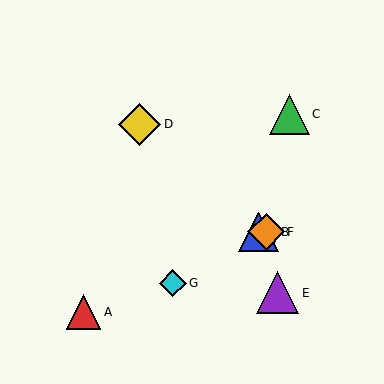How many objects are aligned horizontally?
2 objects (B, F) are aligned horizontally.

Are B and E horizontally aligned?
No, B is at y≈232 and E is at y≈293.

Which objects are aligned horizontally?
Objects B, F are aligned horizontally.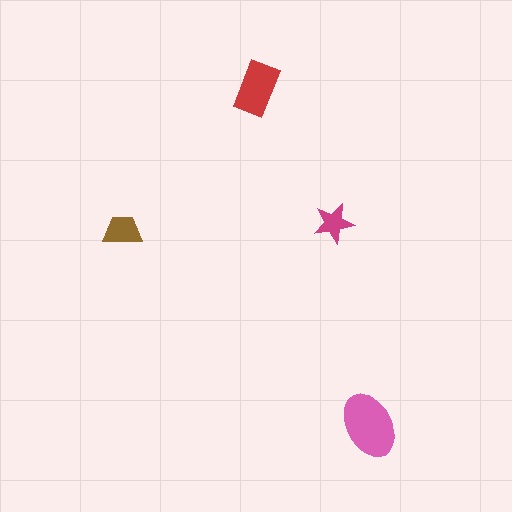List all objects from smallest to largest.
The magenta star, the brown trapezoid, the red rectangle, the pink ellipse.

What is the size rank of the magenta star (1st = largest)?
4th.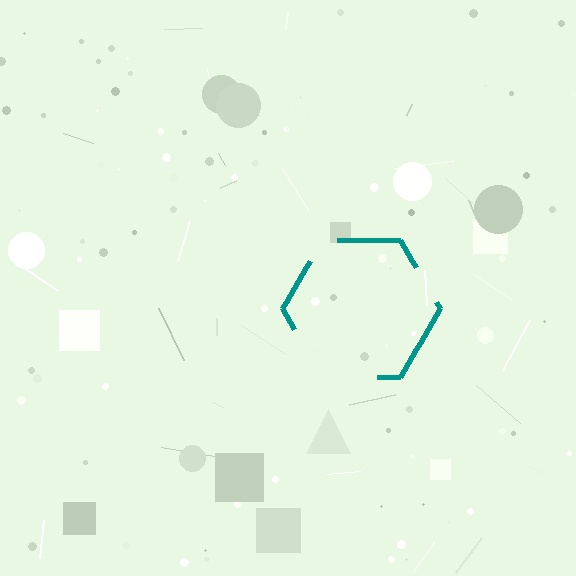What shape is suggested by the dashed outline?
The dashed outline suggests a hexagon.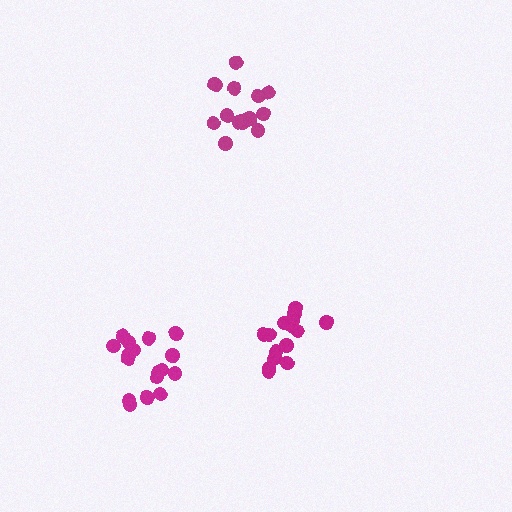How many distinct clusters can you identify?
There are 3 distinct clusters.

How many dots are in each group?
Group 1: 15 dots, Group 2: 15 dots, Group 3: 17 dots (47 total).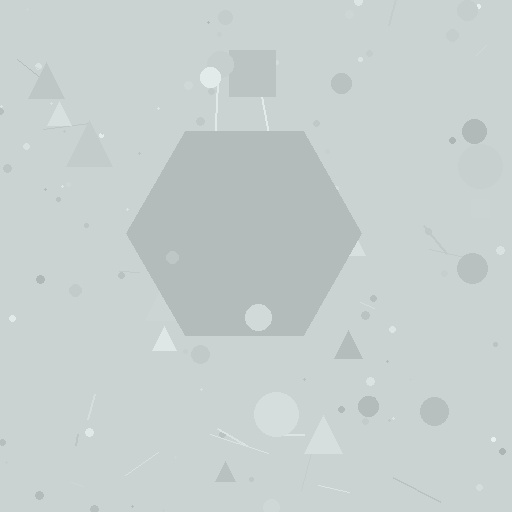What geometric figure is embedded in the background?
A hexagon is embedded in the background.